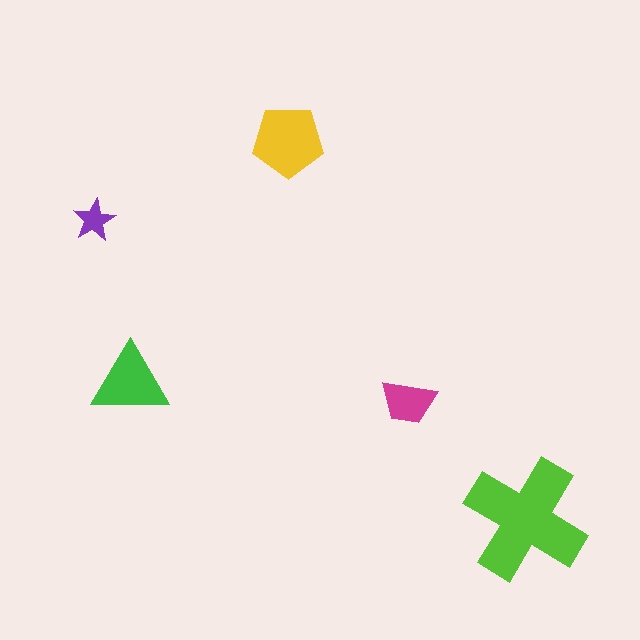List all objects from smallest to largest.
The purple star, the magenta trapezoid, the green triangle, the yellow pentagon, the lime cross.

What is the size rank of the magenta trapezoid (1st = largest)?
4th.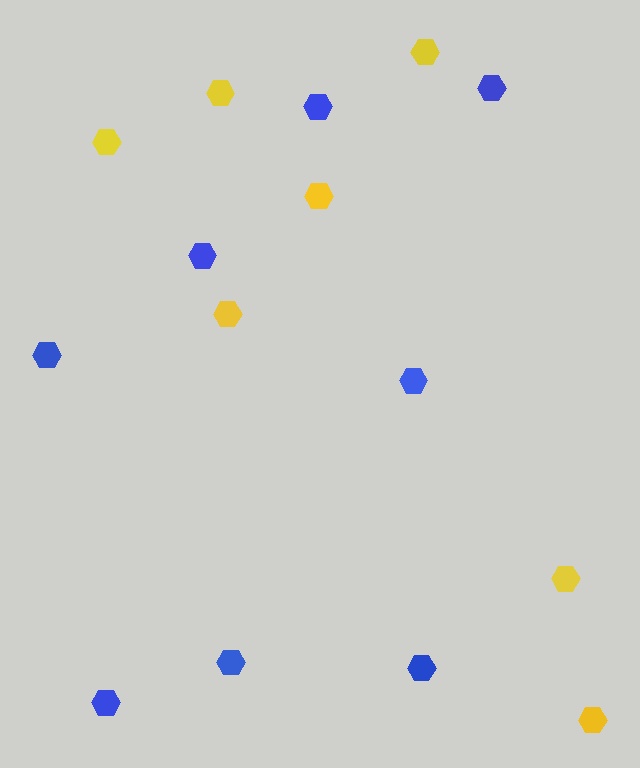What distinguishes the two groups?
There are 2 groups: one group of yellow hexagons (7) and one group of blue hexagons (8).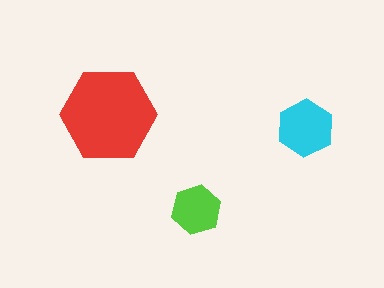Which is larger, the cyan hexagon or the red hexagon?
The red one.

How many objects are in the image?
There are 3 objects in the image.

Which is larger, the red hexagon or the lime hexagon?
The red one.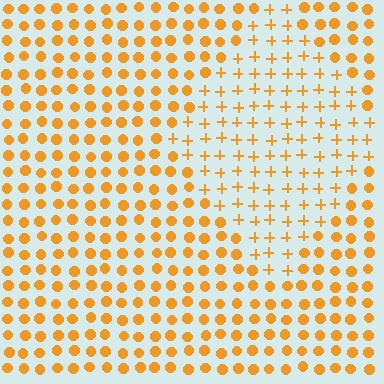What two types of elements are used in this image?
The image uses plus signs inside the diamond region and circles outside it.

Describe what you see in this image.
The image is filled with small orange elements arranged in a uniform grid. A diamond-shaped region contains plus signs, while the surrounding area contains circles. The boundary is defined purely by the change in element shape.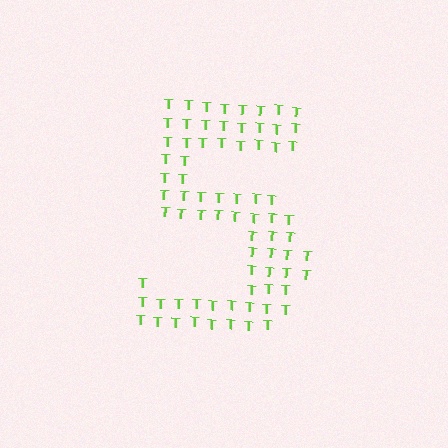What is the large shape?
The large shape is the digit 5.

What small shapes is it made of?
It is made of small letter T's.